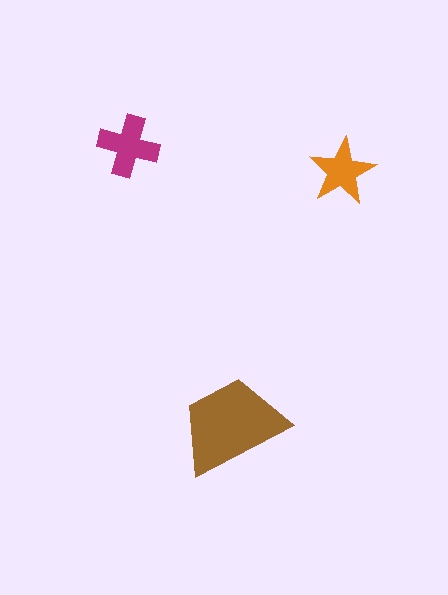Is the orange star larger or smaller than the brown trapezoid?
Smaller.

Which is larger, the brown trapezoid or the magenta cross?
The brown trapezoid.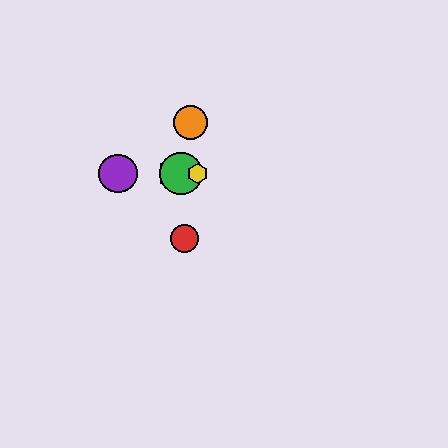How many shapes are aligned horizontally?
4 shapes (the blue hexagon, the green circle, the yellow hexagon, the purple circle) are aligned horizontally.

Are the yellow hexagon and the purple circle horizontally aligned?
Yes, both are at y≈173.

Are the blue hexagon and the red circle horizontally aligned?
No, the blue hexagon is at y≈173 and the red circle is at y≈238.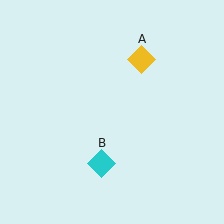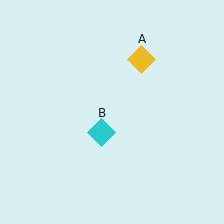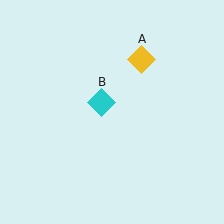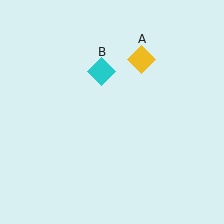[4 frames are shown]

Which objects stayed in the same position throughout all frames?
Yellow diamond (object A) remained stationary.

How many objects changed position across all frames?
1 object changed position: cyan diamond (object B).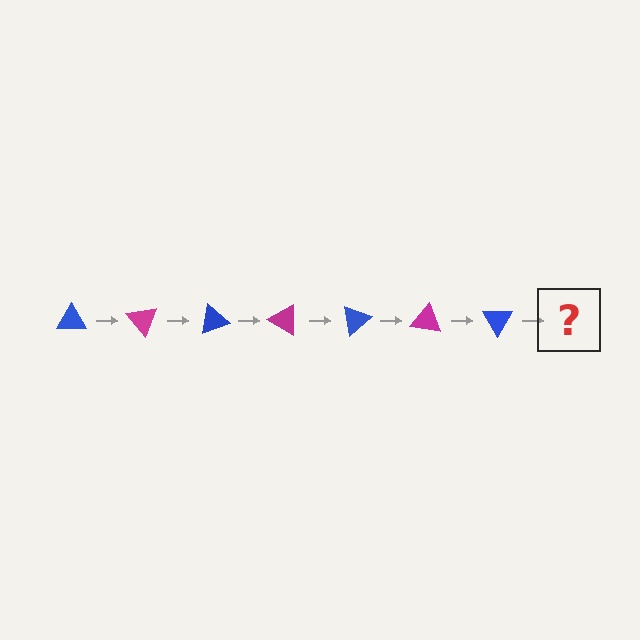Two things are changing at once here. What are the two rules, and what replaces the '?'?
The two rules are that it rotates 50 degrees each step and the color cycles through blue and magenta. The '?' should be a magenta triangle, rotated 350 degrees from the start.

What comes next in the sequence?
The next element should be a magenta triangle, rotated 350 degrees from the start.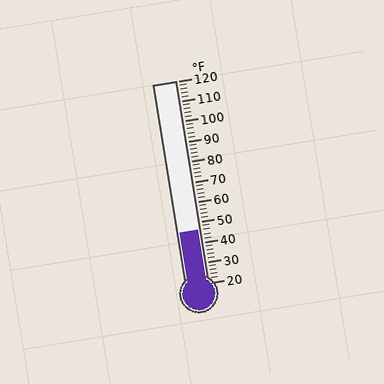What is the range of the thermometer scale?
The thermometer scale ranges from 20°F to 120°F.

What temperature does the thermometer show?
The thermometer shows approximately 46°F.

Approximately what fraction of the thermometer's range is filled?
The thermometer is filled to approximately 25% of its range.